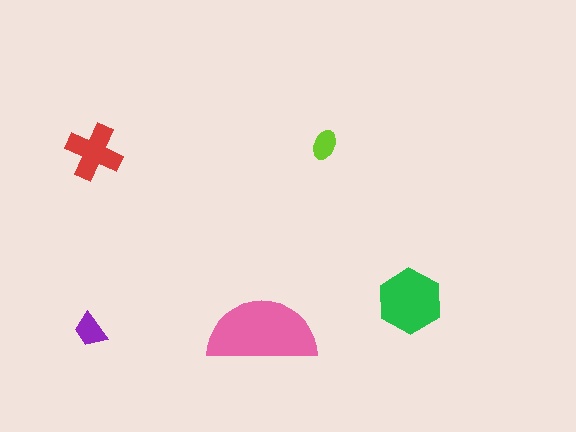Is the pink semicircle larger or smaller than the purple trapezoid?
Larger.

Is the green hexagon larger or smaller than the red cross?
Larger.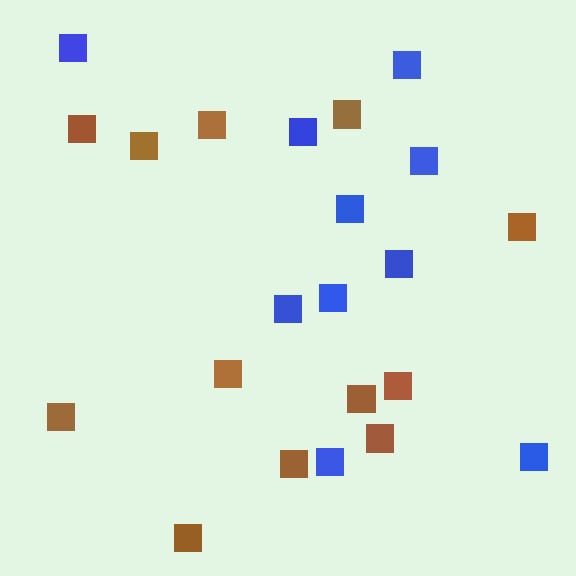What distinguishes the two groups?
There are 2 groups: one group of brown squares (12) and one group of blue squares (10).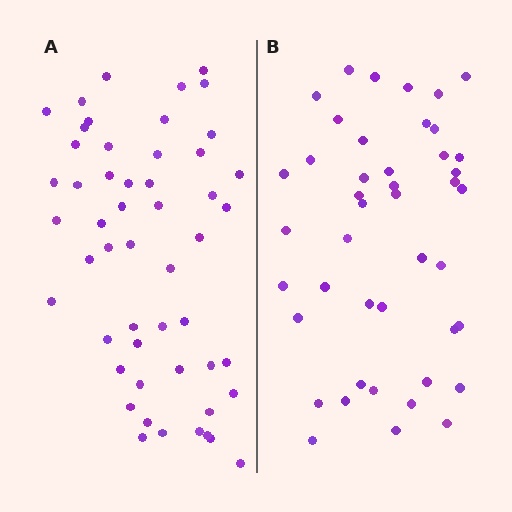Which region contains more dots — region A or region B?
Region A (the left region) has more dots.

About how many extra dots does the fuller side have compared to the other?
Region A has roughly 8 or so more dots than region B.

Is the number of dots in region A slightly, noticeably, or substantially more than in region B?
Region A has only slightly more — the two regions are fairly close. The ratio is roughly 1.2 to 1.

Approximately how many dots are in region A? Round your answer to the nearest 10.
About 50 dots. (The exact count is 52, which rounds to 50.)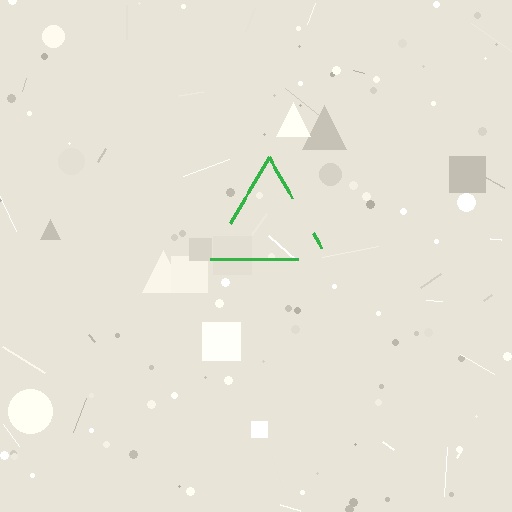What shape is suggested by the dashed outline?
The dashed outline suggests a triangle.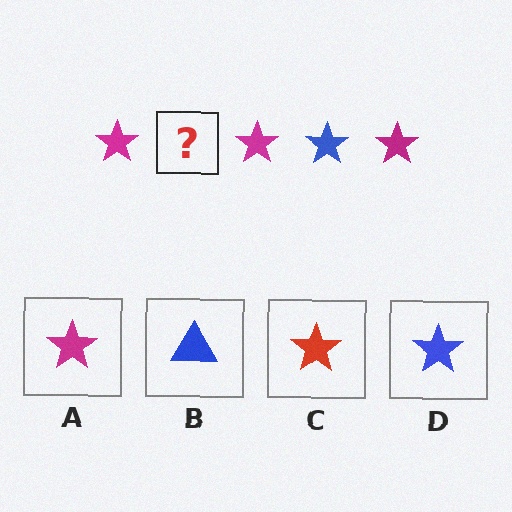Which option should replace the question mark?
Option D.